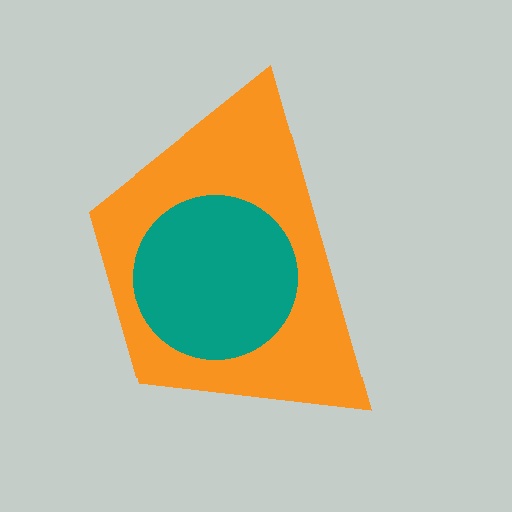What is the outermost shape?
The orange trapezoid.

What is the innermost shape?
The teal circle.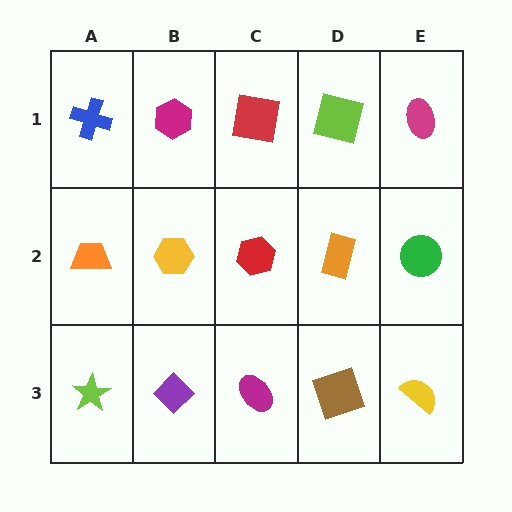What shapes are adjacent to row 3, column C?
A red hexagon (row 2, column C), a purple diamond (row 3, column B), a brown square (row 3, column D).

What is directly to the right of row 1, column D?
A magenta ellipse.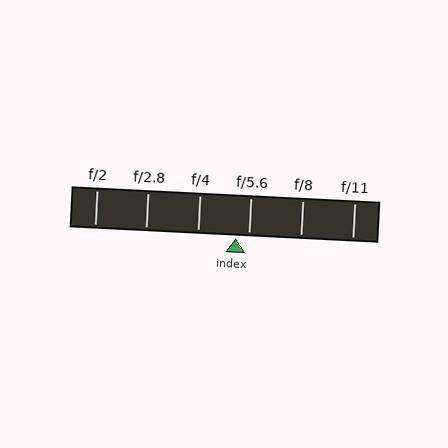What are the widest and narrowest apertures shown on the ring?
The widest aperture shown is f/2 and the narrowest is f/11.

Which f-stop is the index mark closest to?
The index mark is closest to f/5.6.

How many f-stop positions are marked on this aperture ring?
There are 6 f-stop positions marked.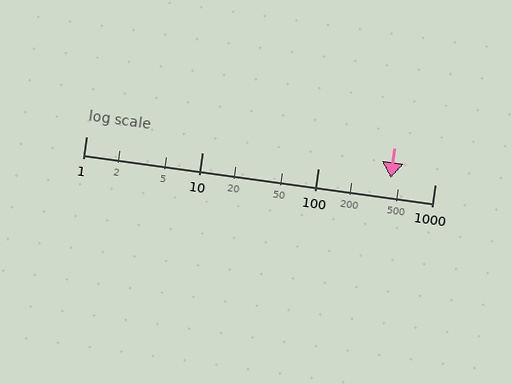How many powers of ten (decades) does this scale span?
The scale spans 3 decades, from 1 to 1000.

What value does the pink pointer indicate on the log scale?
The pointer indicates approximately 420.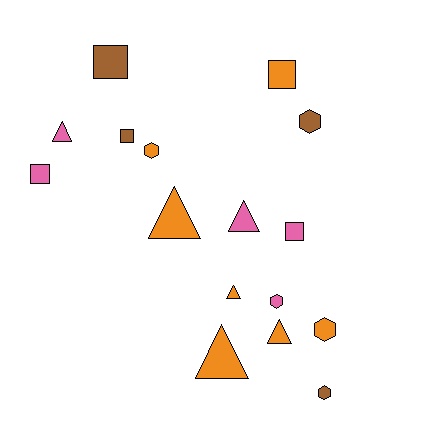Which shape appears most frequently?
Triangle, with 6 objects.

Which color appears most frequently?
Orange, with 7 objects.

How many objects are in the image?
There are 16 objects.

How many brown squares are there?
There are 2 brown squares.